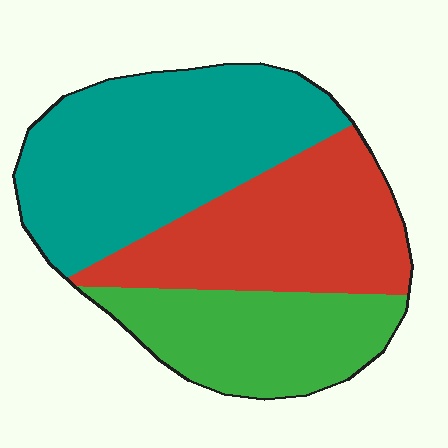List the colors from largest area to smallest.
From largest to smallest: teal, red, green.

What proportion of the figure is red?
Red takes up about one third (1/3) of the figure.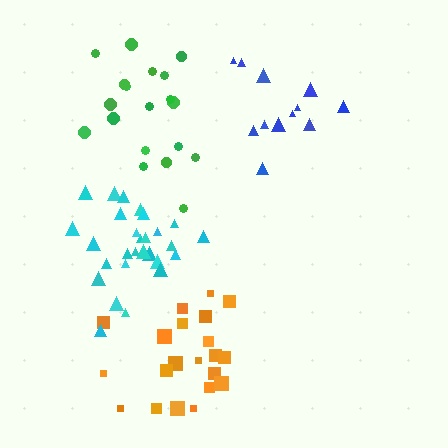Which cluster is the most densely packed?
Cyan.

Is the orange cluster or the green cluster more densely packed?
Green.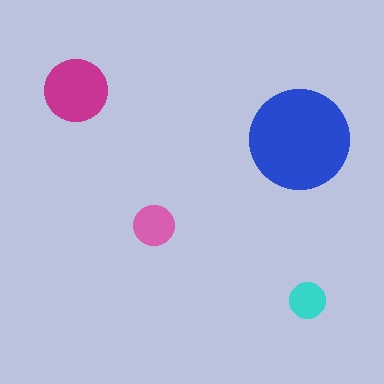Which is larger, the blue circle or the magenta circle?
The blue one.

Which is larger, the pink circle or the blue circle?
The blue one.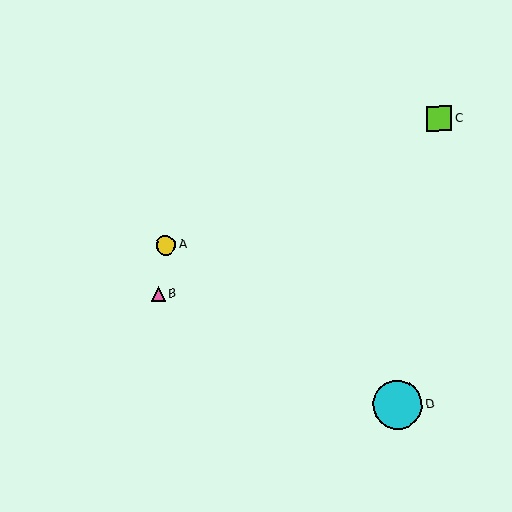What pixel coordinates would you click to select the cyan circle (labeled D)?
Click at (397, 405) to select the cyan circle D.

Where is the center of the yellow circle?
The center of the yellow circle is at (166, 245).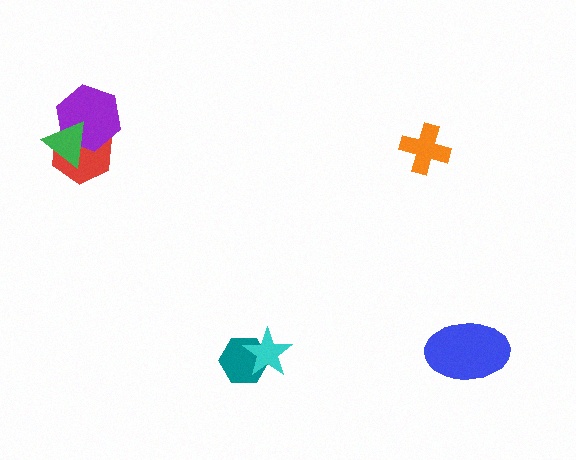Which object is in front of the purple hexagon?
The green triangle is in front of the purple hexagon.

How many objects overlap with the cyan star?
1 object overlaps with the cyan star.